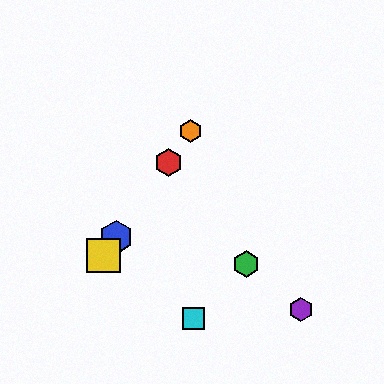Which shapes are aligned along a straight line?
The red hexagon, the blue hexagon, the yellow square, the orange hexagon are aligned along a straight line.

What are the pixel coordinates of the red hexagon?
The red hexagon is at (169, 162).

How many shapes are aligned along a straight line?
4 shapes (the red hexagon, the blue hexagon, the yellow square, the orange hexagon) are aligned along a straight line.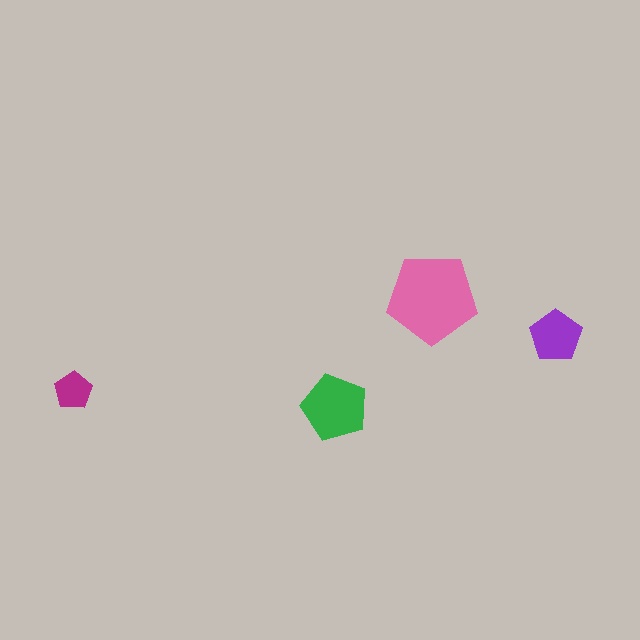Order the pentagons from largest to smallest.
the pink one, the green one, the purple one, the magenta one.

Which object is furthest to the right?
The purple pentagon is rightmost.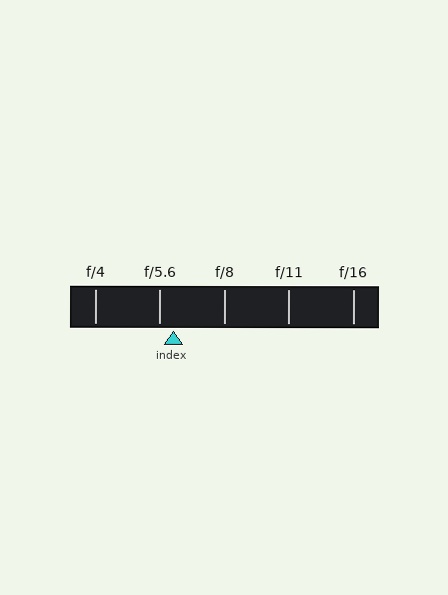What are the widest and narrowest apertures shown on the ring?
The widest aperture shown is f/4 and the narrowest is f/16.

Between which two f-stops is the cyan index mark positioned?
The index mark is between f/5.6 and f/8.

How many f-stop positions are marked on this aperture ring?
There are 5 f-stop positions marked.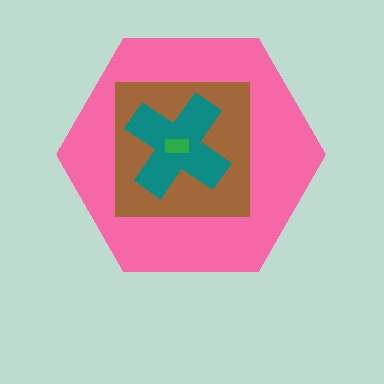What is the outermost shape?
The pink hexagon.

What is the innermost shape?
The green rectangle.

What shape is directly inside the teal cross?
The green rectangle.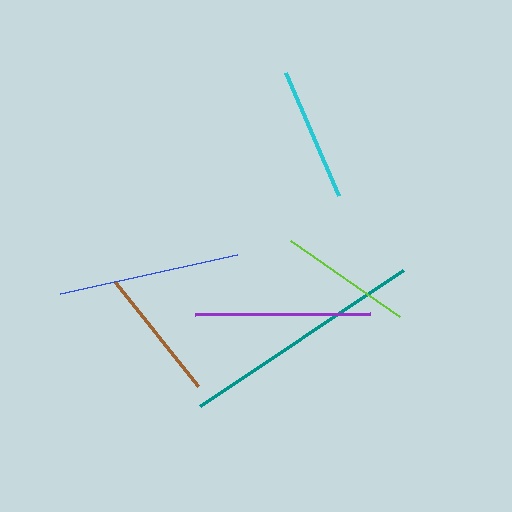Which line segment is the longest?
The teal line is the longest at approximately 245 pixels.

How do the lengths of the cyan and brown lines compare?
The cyan and brown lines are approximately the same length.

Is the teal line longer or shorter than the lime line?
The teal line is longer than the lime line.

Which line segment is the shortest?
The lime line is the shortest at approximately 132 pixels.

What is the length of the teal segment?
The teal segment is approximately 245 pixels long.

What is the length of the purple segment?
The purple segment is approximately 175 pixels long.